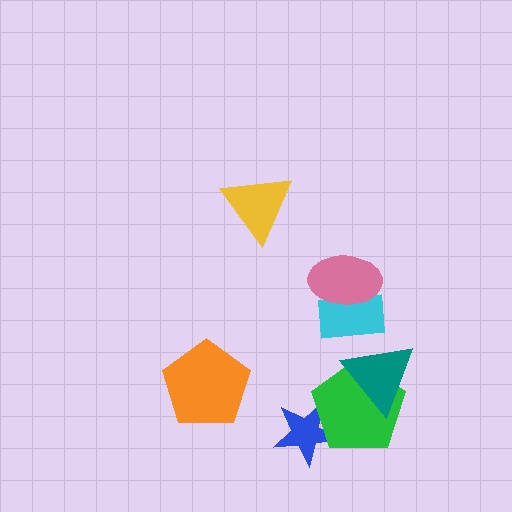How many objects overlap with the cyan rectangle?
2 objects overlap with the cyan rectangle.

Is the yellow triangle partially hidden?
No, no other shape covers it.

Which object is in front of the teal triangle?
The cyan rectangle is in front of the teal triangle.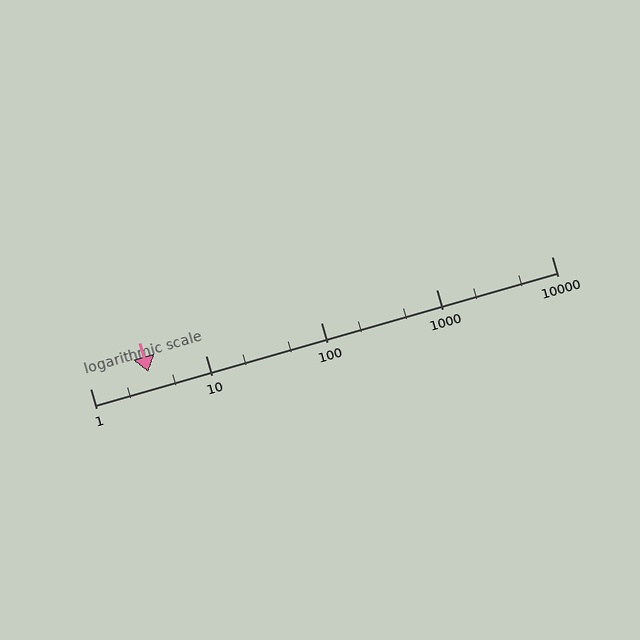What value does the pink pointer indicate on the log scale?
The pointer indicates approximately 3.2.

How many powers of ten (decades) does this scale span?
The scale spans 4 decades, from 1 to 10000.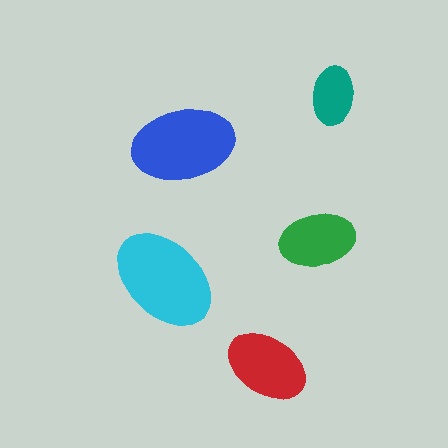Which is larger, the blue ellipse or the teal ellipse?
The blue one.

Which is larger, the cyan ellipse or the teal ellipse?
The cyan one.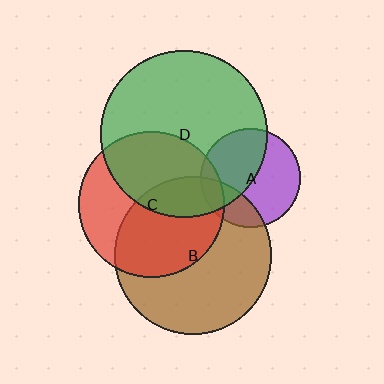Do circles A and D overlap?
Yes.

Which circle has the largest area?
Circle D (green).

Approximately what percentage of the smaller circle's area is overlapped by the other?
Approximately 50%.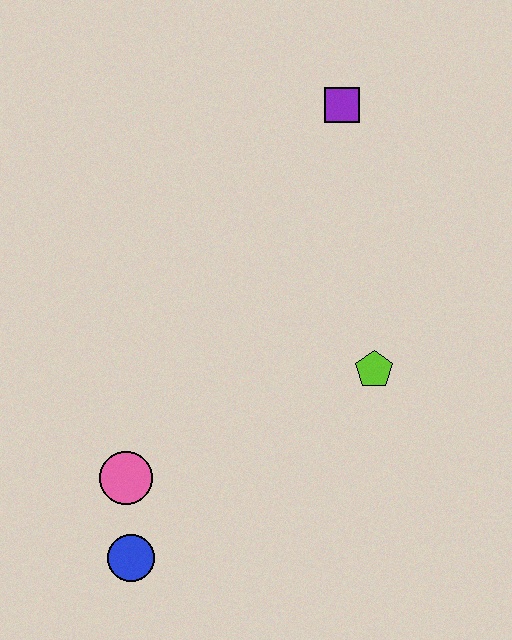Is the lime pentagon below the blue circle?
No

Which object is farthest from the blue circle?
The purple square is farthest from the blue circle.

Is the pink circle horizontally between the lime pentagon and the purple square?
No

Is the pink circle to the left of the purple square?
Yes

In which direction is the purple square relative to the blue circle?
The purple square is above the blue circle.